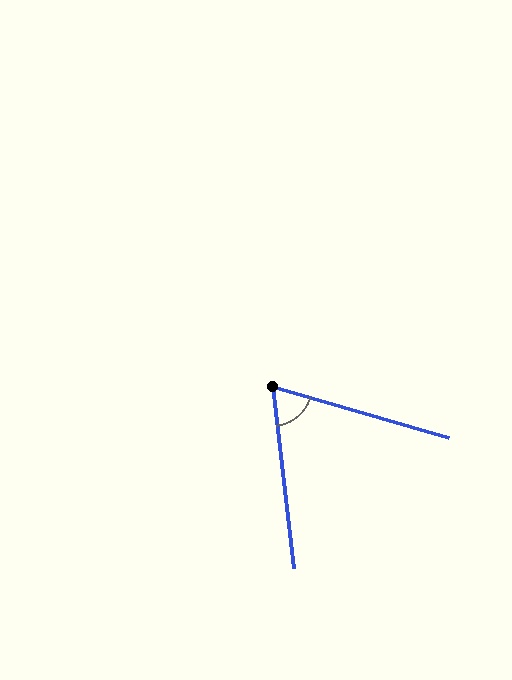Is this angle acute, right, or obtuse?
It is acute.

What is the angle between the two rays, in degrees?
Approximately 67 degrees.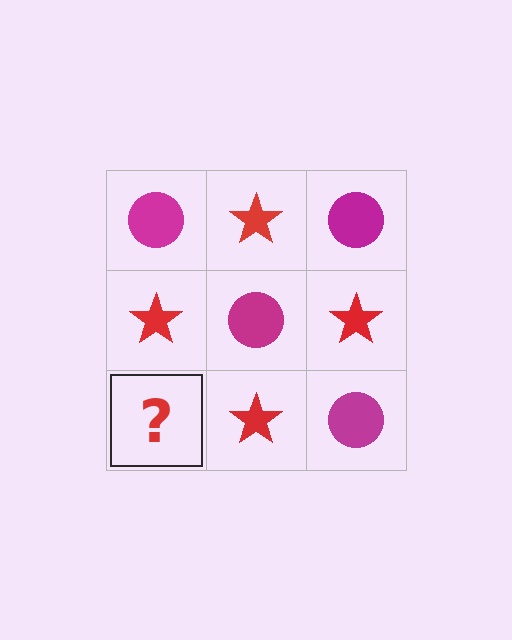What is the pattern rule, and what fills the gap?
The rule is that it alternates magenta circle and red star in a checkerboard pattern. The gap should be filled with a magenta circle.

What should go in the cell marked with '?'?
The missing cell should contain a magenta circle.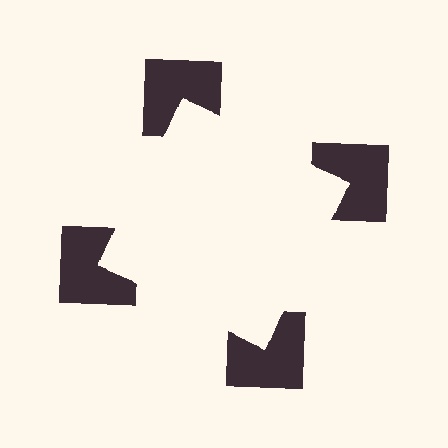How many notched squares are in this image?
There are 4 — one at each vertex of the illusory square.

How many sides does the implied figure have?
4 sides.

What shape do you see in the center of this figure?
An illusory square — its edges are inferred from the aligned wedge cuts in the notched squares, not physically drawn.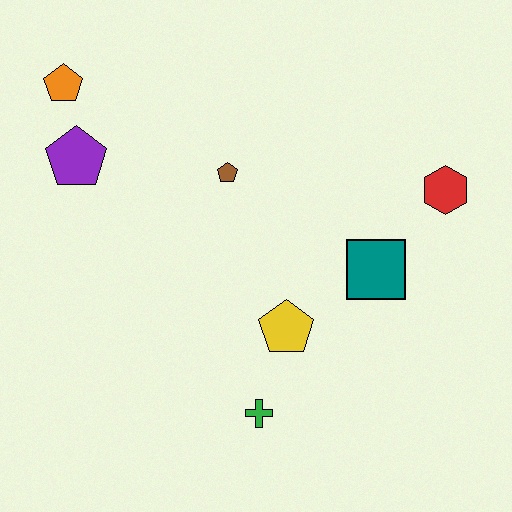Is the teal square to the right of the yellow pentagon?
Yes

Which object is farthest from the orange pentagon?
The red hexagon is farthest from the orange pentagon.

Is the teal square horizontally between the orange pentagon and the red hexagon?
Yes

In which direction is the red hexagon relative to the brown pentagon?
The red hexagon is to the right of the brown pentagon.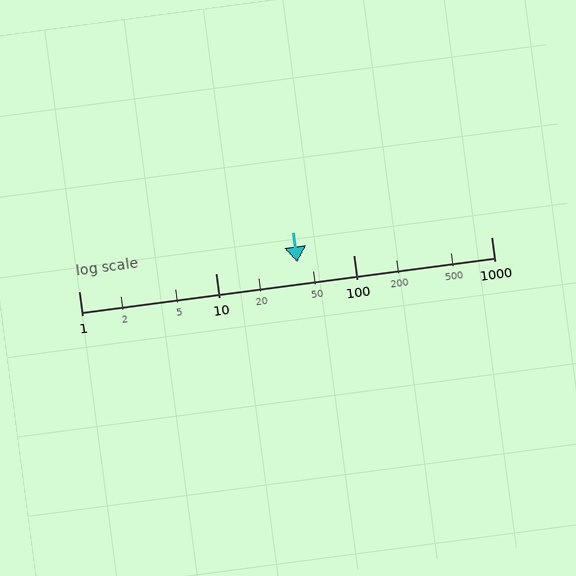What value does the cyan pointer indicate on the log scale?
The pointer indicates approximately 39.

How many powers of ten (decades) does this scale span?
The scale spans 3 decades, from 1 to 1000.